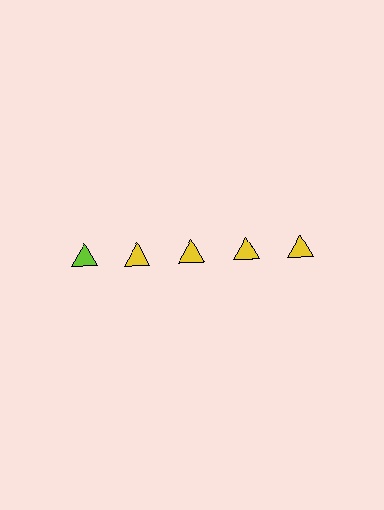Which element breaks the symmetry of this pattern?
The lime triangle in the top row, leftmost column breaks the symmetry. All other shapes are yellow triangles.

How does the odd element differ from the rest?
It has a different color: lime instead of yellow.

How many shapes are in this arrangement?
There are 5 shapes arranged in a grid pattern.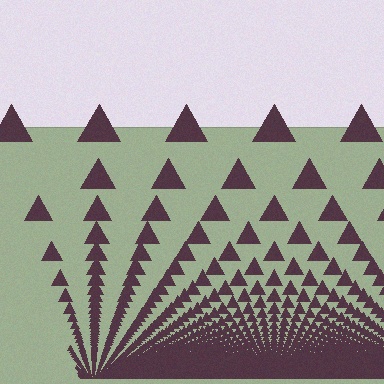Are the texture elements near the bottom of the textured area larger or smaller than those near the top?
Smaller. The gradient is inverted — elements near the bottom are smaller and denser.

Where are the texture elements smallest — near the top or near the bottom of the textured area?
Near the bottom.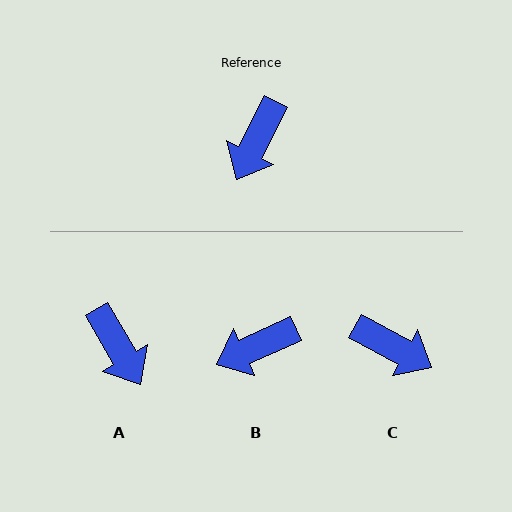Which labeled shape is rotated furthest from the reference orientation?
C, about 89 degrees away.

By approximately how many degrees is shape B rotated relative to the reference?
Approximately 39 degrees clockwise.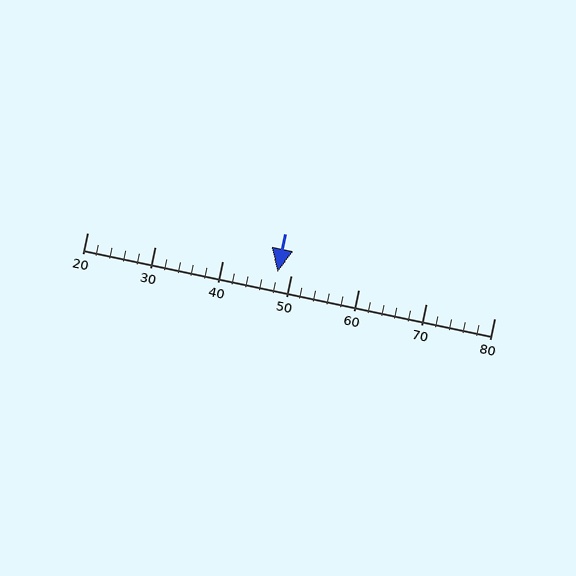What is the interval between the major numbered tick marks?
The major tick marks are spaced 10 units apart.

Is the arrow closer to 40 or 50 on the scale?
The arrow is closer to 50.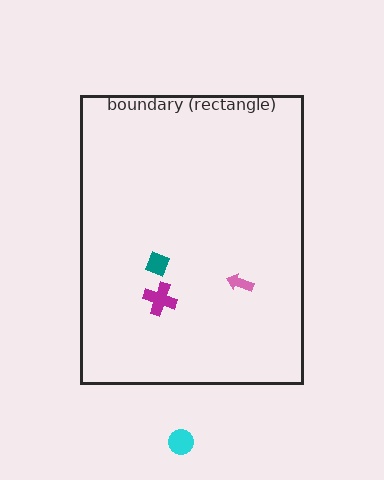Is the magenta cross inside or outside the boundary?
Inside.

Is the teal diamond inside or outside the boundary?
Inside.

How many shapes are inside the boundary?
3 inside, 1 outside.